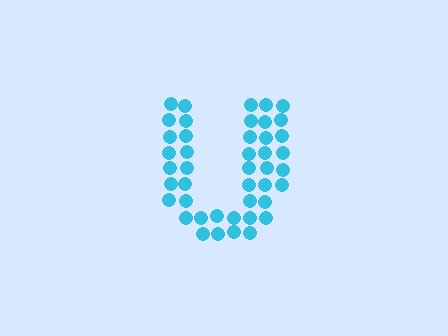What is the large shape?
The large shape is the letter U.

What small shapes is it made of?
It is made of small circles.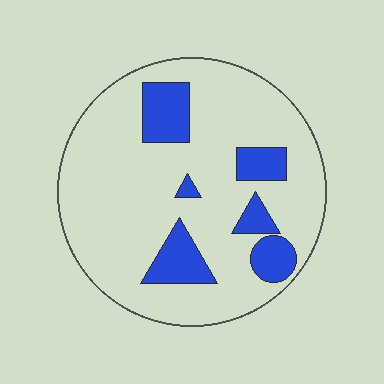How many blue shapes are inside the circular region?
6.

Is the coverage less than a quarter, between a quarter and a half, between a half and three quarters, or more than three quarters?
Less than a quarter.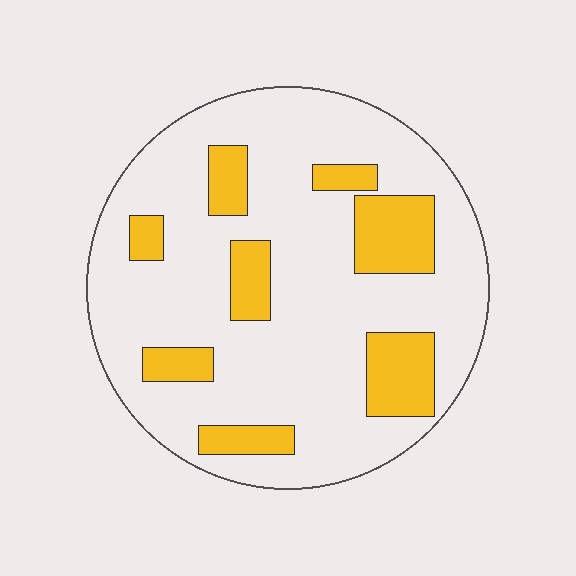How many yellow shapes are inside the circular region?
8.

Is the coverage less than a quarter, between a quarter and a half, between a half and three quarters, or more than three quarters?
Less than a quarter.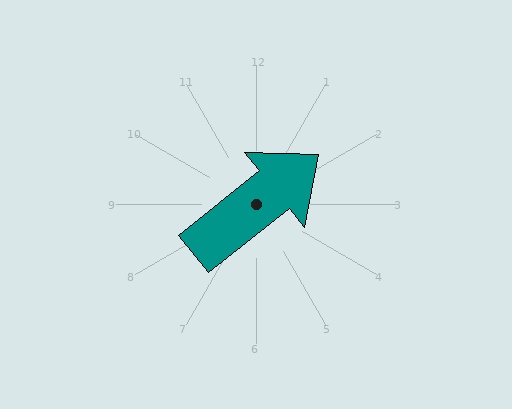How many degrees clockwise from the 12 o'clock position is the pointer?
Approximately 52 degrees.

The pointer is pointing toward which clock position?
Roughly 2 o'clock.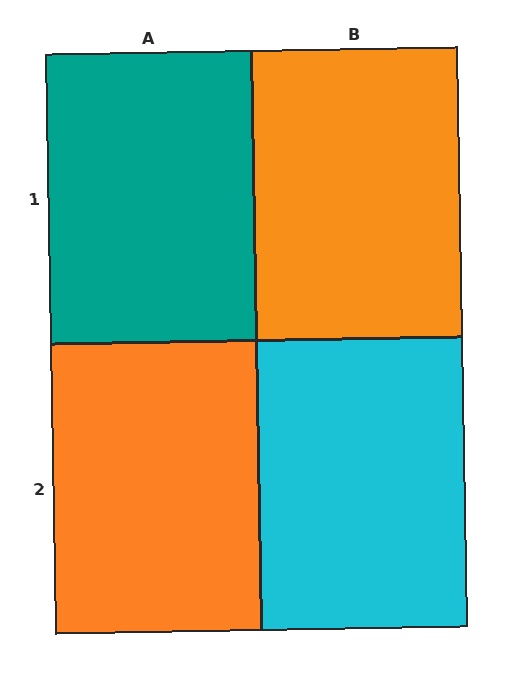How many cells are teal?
1 cell is teal.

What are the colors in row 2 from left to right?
Orange, cyan.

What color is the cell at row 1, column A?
Teal.